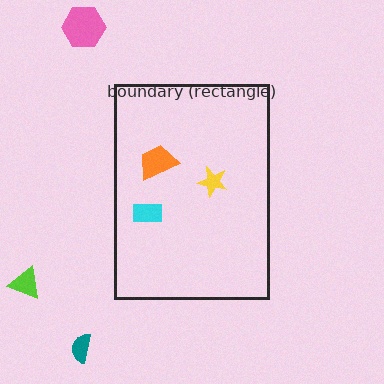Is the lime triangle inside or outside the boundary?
Outside.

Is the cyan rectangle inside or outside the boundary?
Inside.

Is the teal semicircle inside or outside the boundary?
Outside.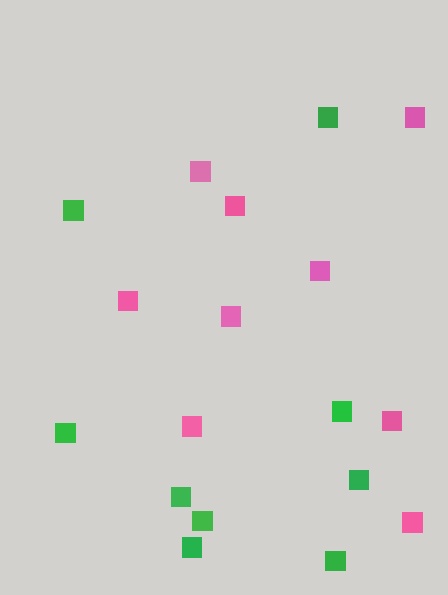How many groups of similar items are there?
There are 2 groups: one group of green squares (9) and one group of pink squares (9).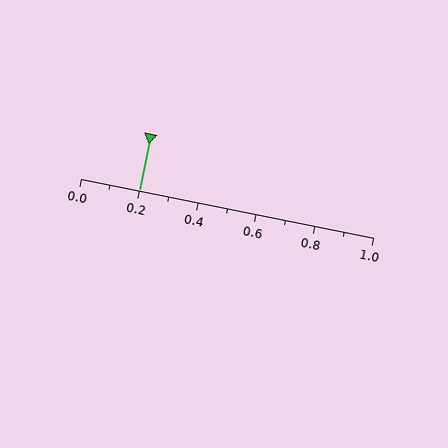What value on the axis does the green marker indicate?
The marker indicates approximately 0.2.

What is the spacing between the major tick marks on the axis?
The major ticks are spaced 0.2 apart.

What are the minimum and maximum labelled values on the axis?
The axis runs from 0.0 to 1.0.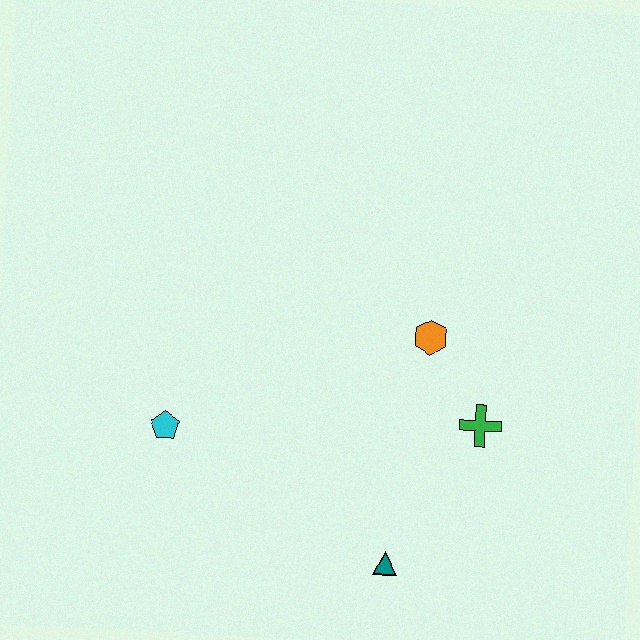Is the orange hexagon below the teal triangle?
No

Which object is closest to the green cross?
The orange hexagon is closest to the green cross.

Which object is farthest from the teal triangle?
The cyan pentagon is farthest from the teal triangle.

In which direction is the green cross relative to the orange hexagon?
The green cross is below the orange hexagon.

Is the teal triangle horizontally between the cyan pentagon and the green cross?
Yes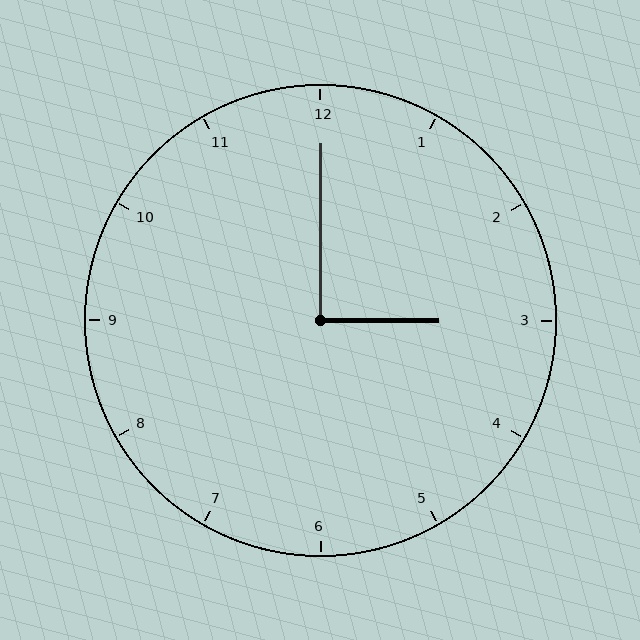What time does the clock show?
3:00.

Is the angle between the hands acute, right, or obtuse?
It is right.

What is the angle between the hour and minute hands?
Approximately 90 degrees.